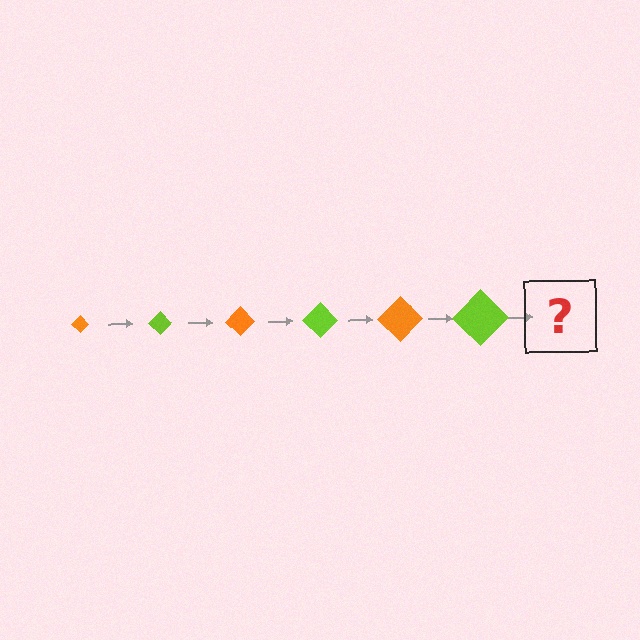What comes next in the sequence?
The next element should be an orange diamond, larger than the previous one.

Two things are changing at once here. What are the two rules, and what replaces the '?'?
The two rules are that the diamond grows larger each step and the color cycles through orange and lime. The '?' should be an orange diamond, larger than the previous one.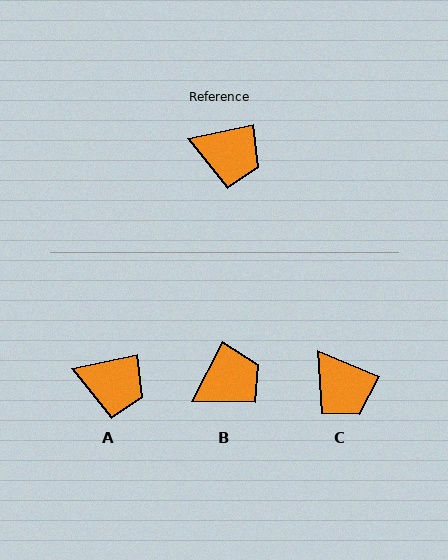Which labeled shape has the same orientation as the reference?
A.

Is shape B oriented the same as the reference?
No, it is off by about 51 degrees.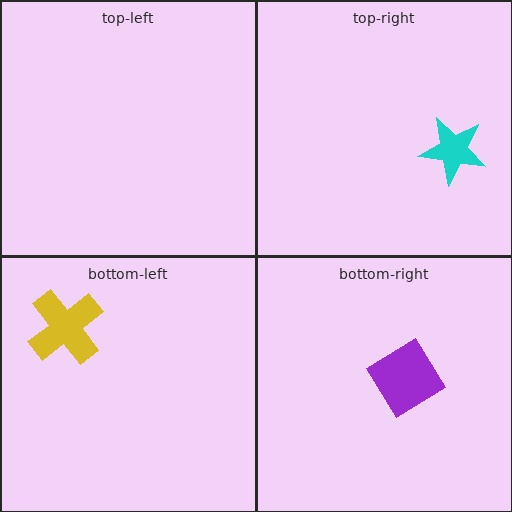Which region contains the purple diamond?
The bottom-right region.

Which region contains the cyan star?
The top-right region.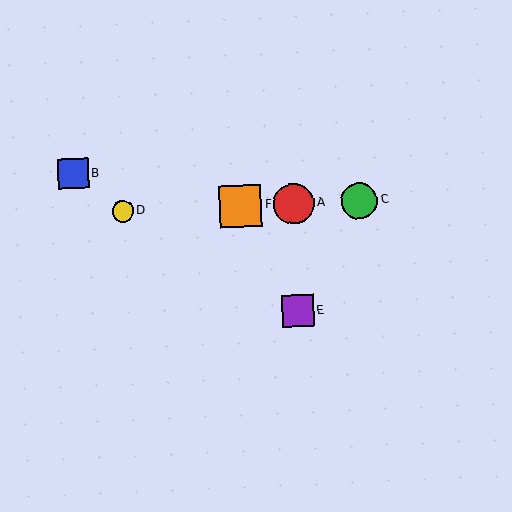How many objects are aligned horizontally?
4 objects (A, C, D, F) are aligned horizontally.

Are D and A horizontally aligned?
Yes, both are at y≈211.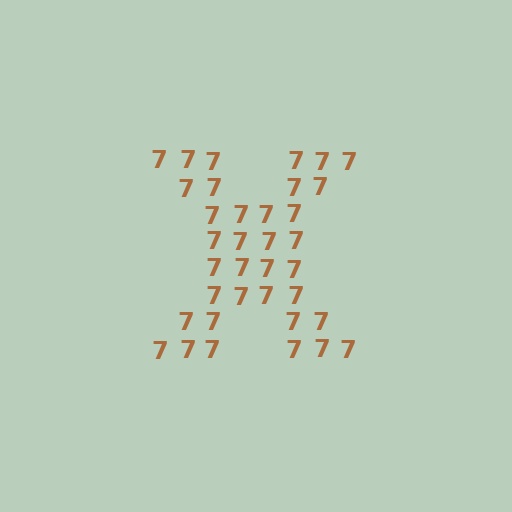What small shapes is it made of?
It is made of small digit 7's.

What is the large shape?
The large shape is the letter X.